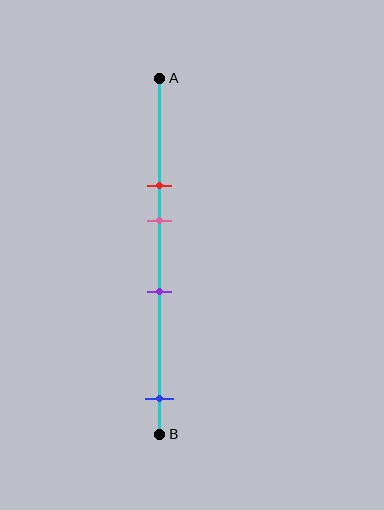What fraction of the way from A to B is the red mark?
The red mark is approximately 30% (0.3) of the way from A to B.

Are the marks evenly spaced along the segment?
No, the marks are not evenly spaced.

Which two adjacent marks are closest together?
The red and pink marks are the closest adjacent pair.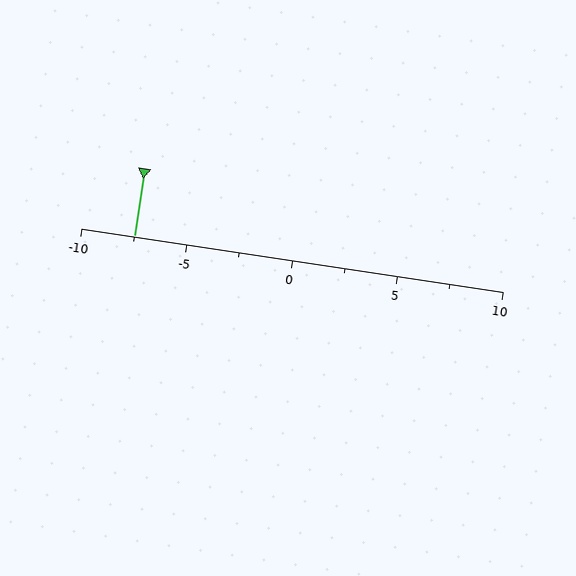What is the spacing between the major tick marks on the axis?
The major ticks are spaced 5 apart.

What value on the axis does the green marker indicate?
The marker indicates approximately -7.5.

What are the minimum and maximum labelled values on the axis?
The axis runs from -10 to 10.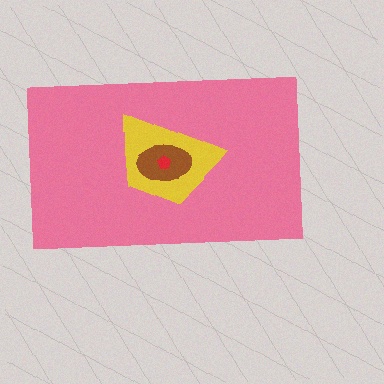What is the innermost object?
The red pentagon.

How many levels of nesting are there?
4.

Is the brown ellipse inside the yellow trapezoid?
Yes.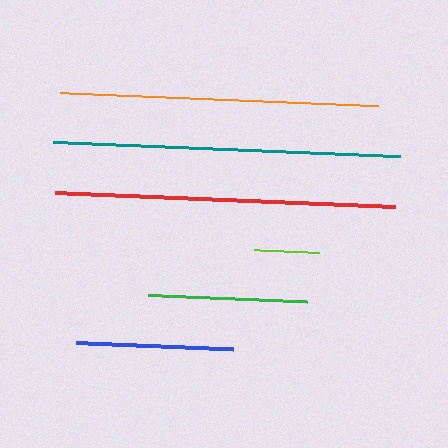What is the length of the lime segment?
The lime segment is approximately 65 pixels long.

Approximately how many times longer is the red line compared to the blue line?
The red line is approximately 2.2 times the length of the blue line.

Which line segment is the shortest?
The lime line is the shortest at approximately 65 pixels.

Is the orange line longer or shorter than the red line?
The red line is longer than the orange line.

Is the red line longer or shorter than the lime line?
The red line is longer than the lime line.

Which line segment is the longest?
The teal line is the longest at approximately 346 pixels.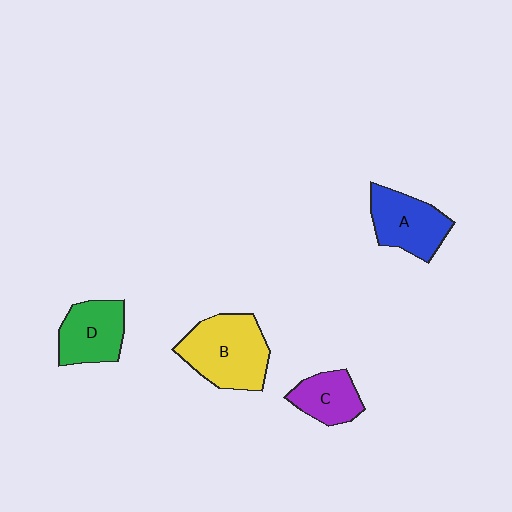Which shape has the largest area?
Shape B (yellow).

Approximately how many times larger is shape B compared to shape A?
Approximately 1.3 times.